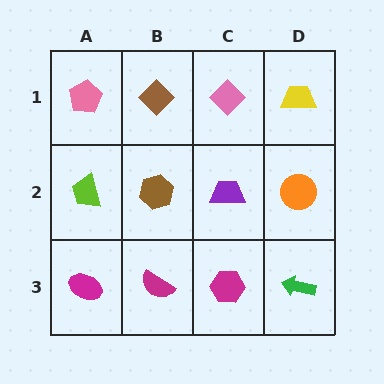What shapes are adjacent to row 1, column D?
An orange circle (row 2, column D), a pink diamond (row 1, column C).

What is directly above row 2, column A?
A pink pentagon.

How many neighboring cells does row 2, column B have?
4.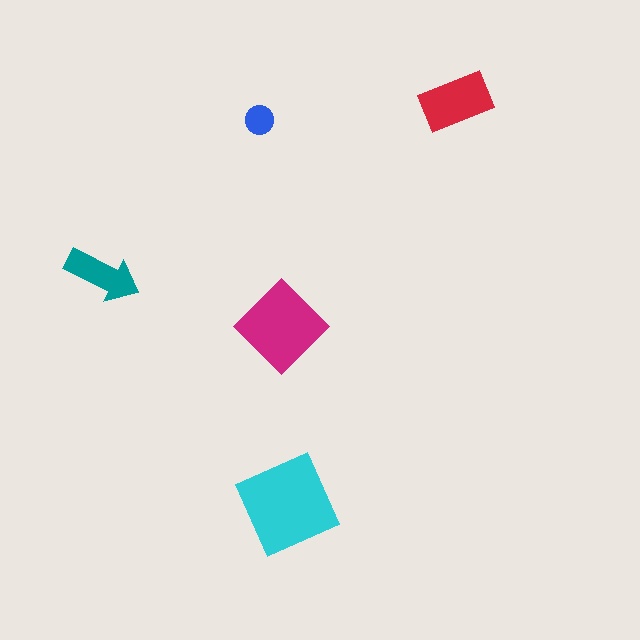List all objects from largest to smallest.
The cyan square, the magenta diamond, the red rectangle, the teal arrow, the blue circle.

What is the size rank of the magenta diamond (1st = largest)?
2nd.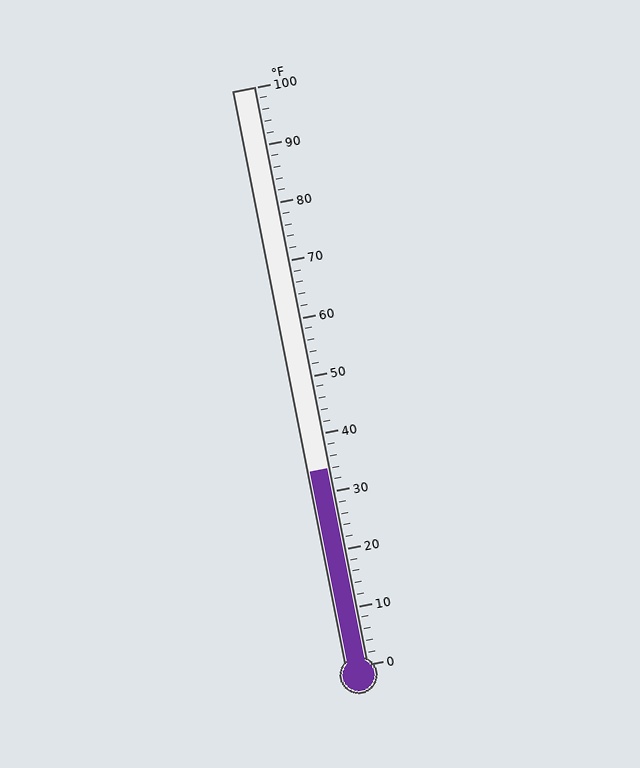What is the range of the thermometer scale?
The thermometer scale ranges from 0°F to 100°F.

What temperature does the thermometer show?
The thermometer shows approximately 34°F.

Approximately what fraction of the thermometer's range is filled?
The thermometer is filled to approximately 35% of its range.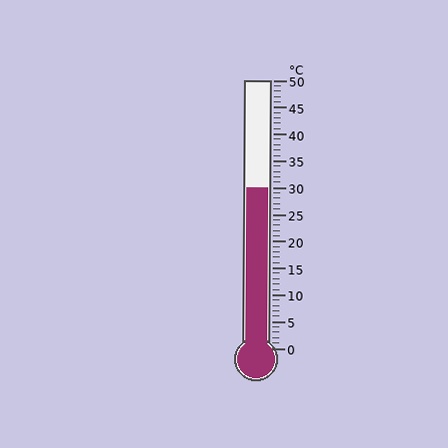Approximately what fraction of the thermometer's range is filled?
The thermometer is filled to approximately 60% of its range.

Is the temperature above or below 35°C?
The temperature is below 35°C.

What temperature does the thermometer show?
The thermometer shows approximately 30°C.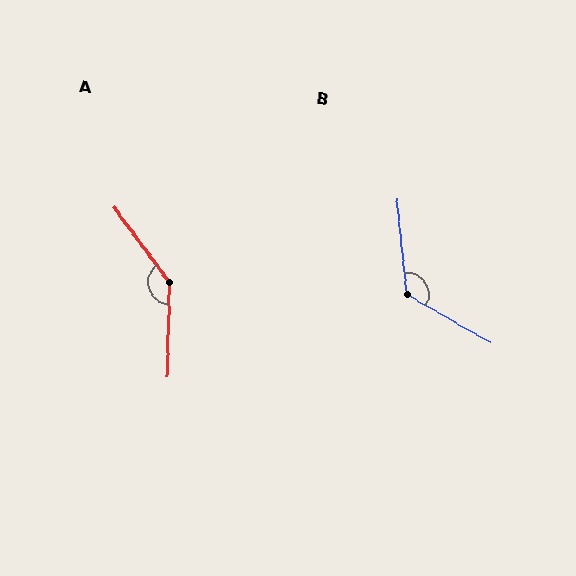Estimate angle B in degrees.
Approximately 126 degrees.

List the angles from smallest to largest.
B (126°), A (142°).